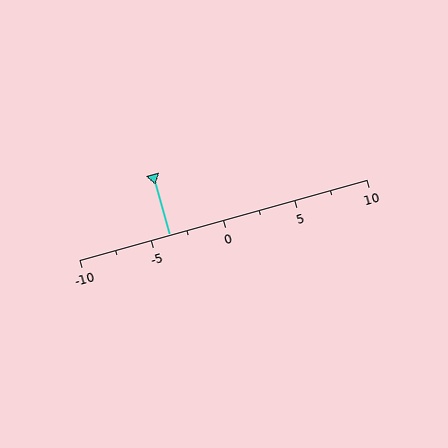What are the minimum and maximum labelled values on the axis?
The axis runs from -10 to 10.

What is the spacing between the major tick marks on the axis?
The major ticks are spaced 5 apart.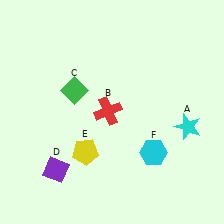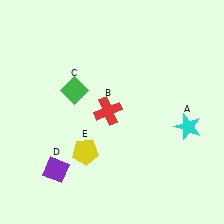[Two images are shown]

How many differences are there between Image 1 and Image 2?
There is 1 difference between the two images.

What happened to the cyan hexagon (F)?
The cyan hexagon (F) was removed in Image 2. It was in the bottom-right area of Image 1.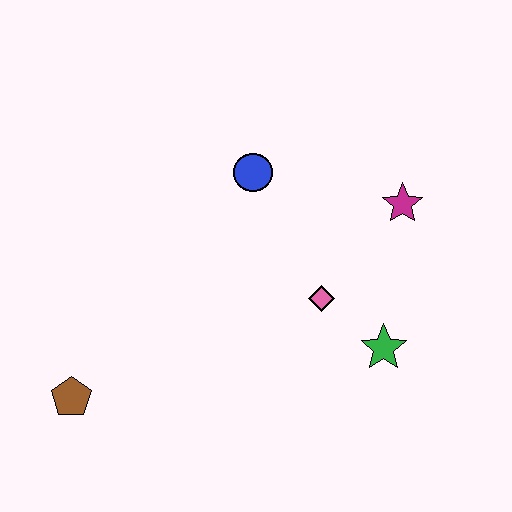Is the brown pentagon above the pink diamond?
No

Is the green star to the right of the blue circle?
Yes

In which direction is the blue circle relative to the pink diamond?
The blue circle is above the pink diamond.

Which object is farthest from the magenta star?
The brown pentagon is farthest from the magenta star.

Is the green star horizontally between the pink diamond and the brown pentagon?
No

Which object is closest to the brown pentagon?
The pink diamond is closest to the brown pentagon.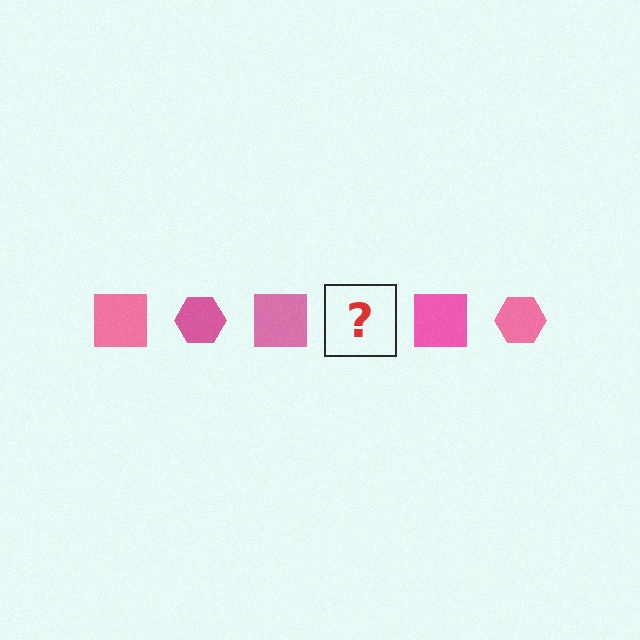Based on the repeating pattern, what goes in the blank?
The blank should be a pink hexagon.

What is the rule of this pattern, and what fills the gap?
The rule is that the pattern cycles through square, hexagon shapes in pink. The gap should be filled with a pink hexagon.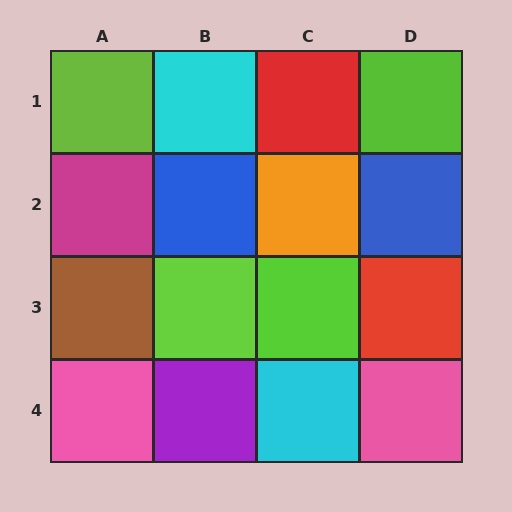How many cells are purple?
1 cell is purple.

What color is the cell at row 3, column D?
Red.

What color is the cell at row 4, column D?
Pink.